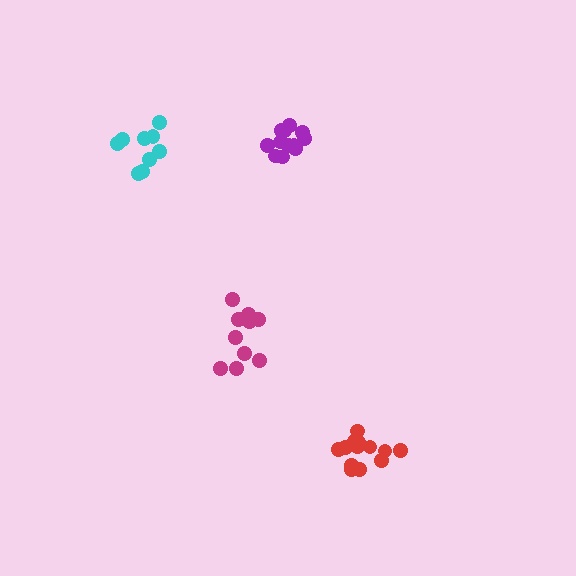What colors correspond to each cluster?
The clusters are colored: magenta, cyan, purple, red.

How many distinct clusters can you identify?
There are 4 distinct clusters.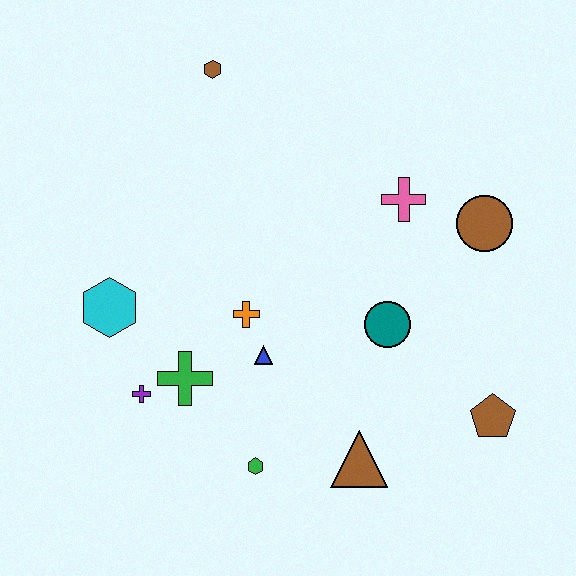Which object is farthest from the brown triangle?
The brown hexagon is farthest from the brown triangle.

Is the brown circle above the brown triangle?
Yes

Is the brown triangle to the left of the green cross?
No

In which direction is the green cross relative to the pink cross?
The green cross is to the left of the pink cross.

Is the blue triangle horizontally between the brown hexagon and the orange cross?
No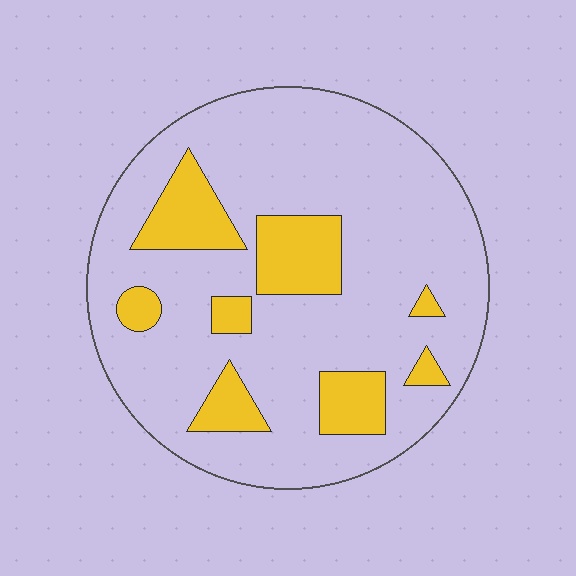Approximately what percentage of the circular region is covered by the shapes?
Approximately 20%.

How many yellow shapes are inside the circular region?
8.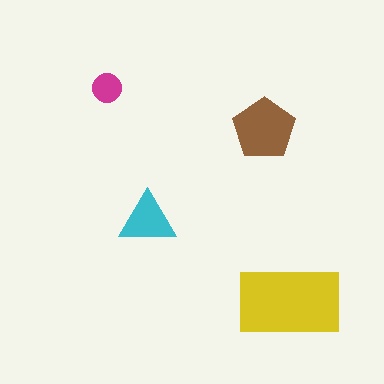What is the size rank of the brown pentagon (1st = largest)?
2nd.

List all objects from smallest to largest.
The magenta circle, the cyan triangle, the brown pentagon, the yellow rectangle.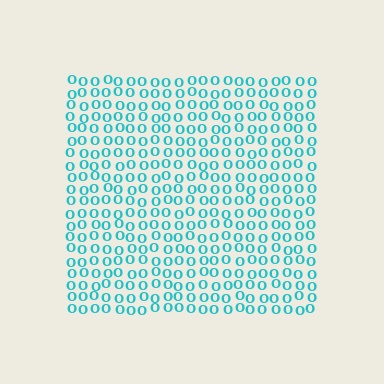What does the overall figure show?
The overall figure shows a square.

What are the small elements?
The small elements are letter O's.